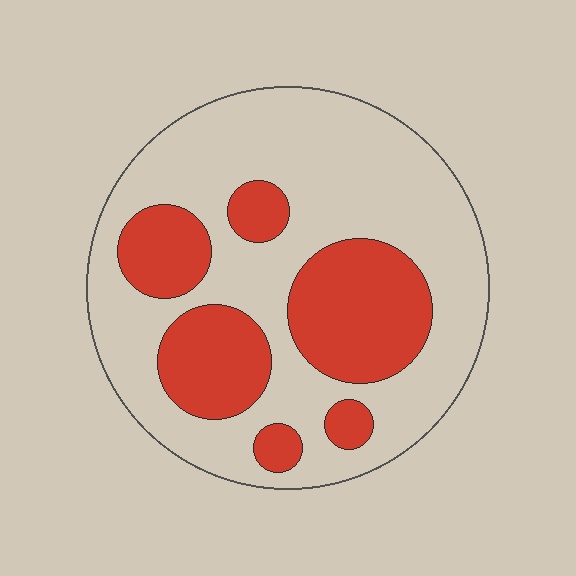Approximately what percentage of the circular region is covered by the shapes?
Approximately 30%.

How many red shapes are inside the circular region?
6.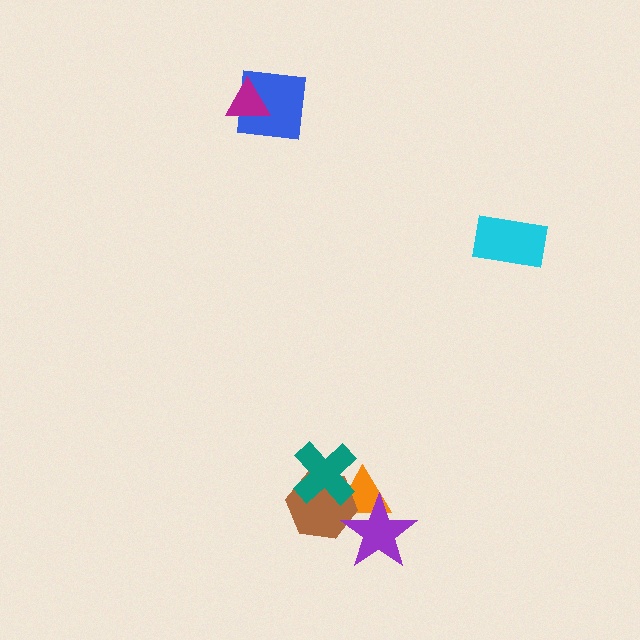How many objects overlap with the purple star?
2 objects overlap with the purple star.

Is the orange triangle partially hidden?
Yes, it is partially covered by another shape.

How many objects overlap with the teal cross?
2 objects overlap with the teal cross.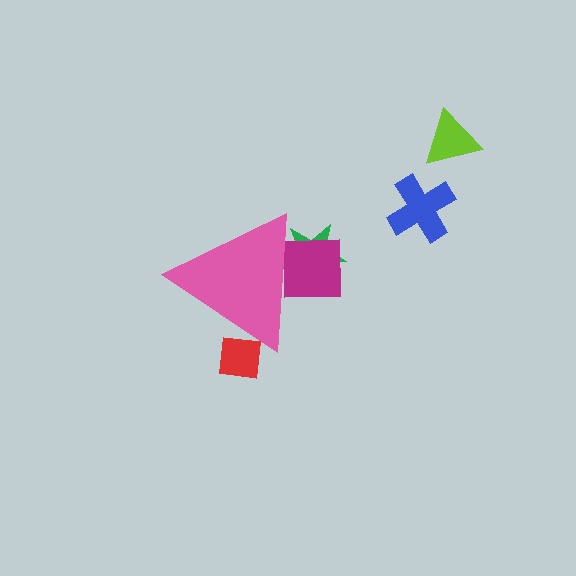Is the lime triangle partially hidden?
No, the lime triangle is fully visible.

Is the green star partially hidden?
Yes, the green star is partially hidden behind the pink triangle.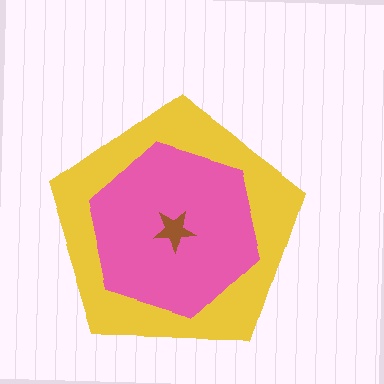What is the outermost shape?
The yellow pentagon.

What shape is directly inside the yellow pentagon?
The pink hexagon.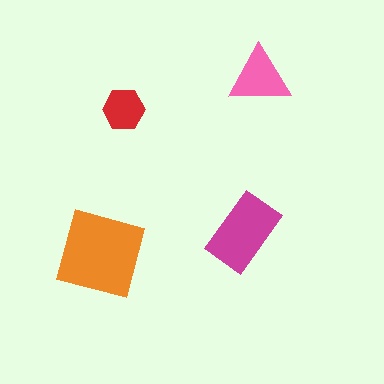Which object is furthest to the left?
The orange square is leftmost.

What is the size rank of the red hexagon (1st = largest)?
4th.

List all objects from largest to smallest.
The orange square, the magenta rectangle, the pink triangle, the red hexagon.